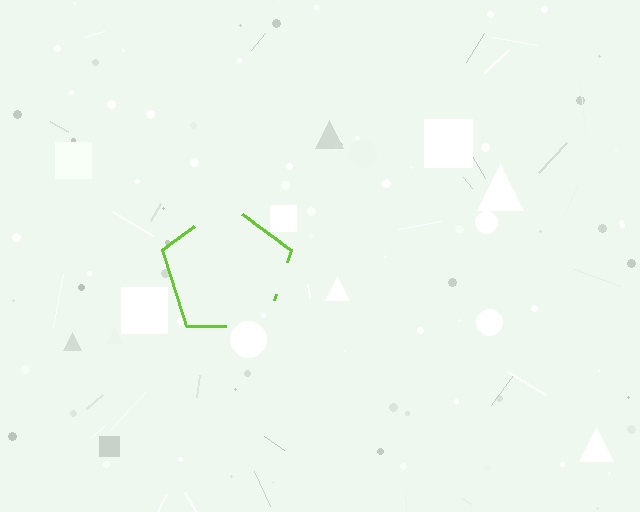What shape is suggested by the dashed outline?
The dashed outline suggests a pentagon.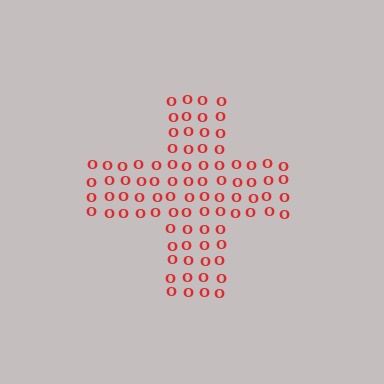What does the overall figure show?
The overall figure shows a cross.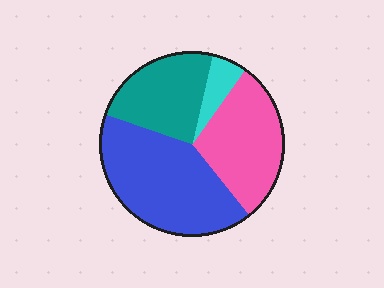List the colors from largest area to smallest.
From largest to smallest: blue, pink, teal, cyan.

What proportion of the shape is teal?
Teal covers about 25% of the shape.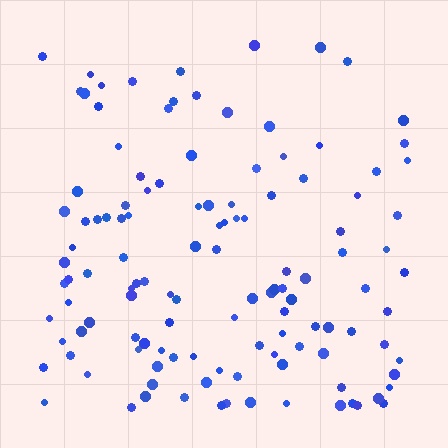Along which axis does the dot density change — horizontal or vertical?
Vertical.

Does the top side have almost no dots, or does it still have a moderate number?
Still a moderate number, just noticeably fewer than the bottom.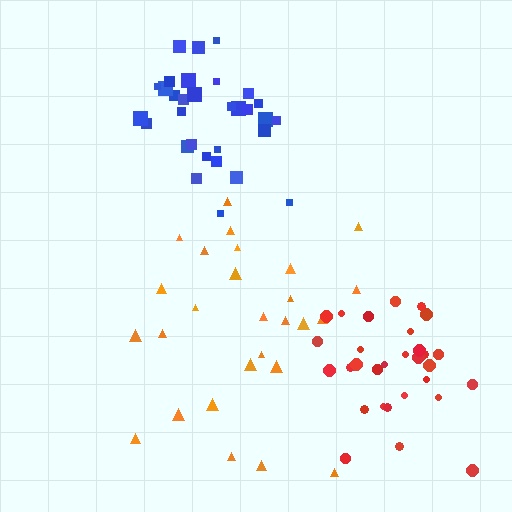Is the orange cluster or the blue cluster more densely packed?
Blue.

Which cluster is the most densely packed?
Red.